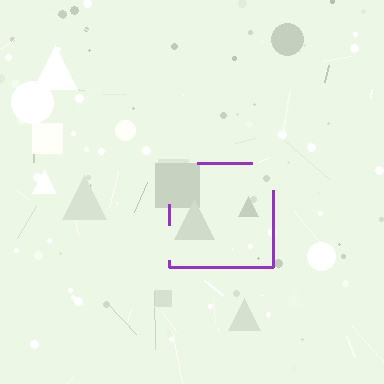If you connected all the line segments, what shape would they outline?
They would outline a square.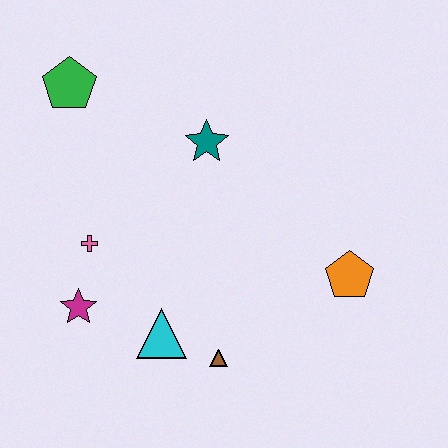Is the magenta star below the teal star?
Yes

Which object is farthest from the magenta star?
The orange pentagon is farthest from the magenta star.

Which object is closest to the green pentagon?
The teal star is closest to the green pentagon.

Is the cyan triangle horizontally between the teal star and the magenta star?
Yes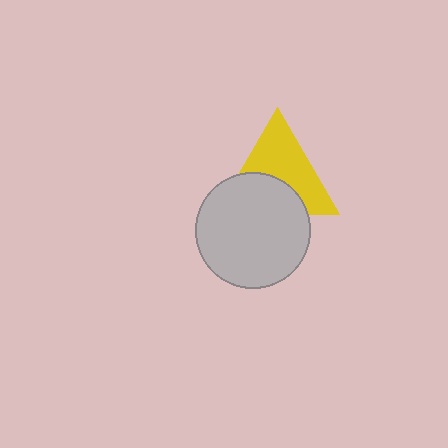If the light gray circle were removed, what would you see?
You would see the complete yellow triangle.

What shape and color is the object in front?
The object in front is a light gray circle.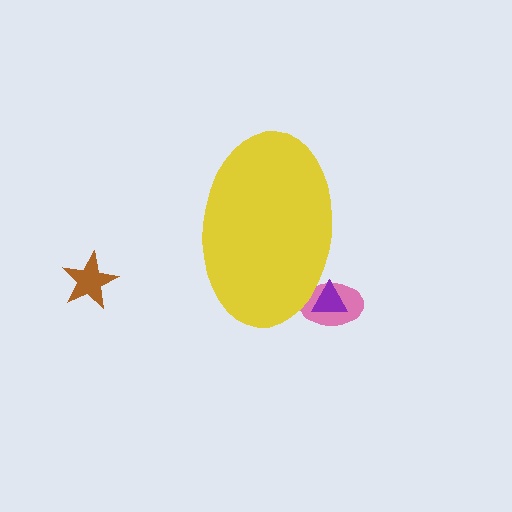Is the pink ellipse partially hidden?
Yes, the pink ellipse is partially hidden behind the yellow ellipse.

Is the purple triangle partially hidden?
Yes, the purple triangle is partially hidden behind the yellow ellipse.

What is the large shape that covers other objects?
A yellow ellipse.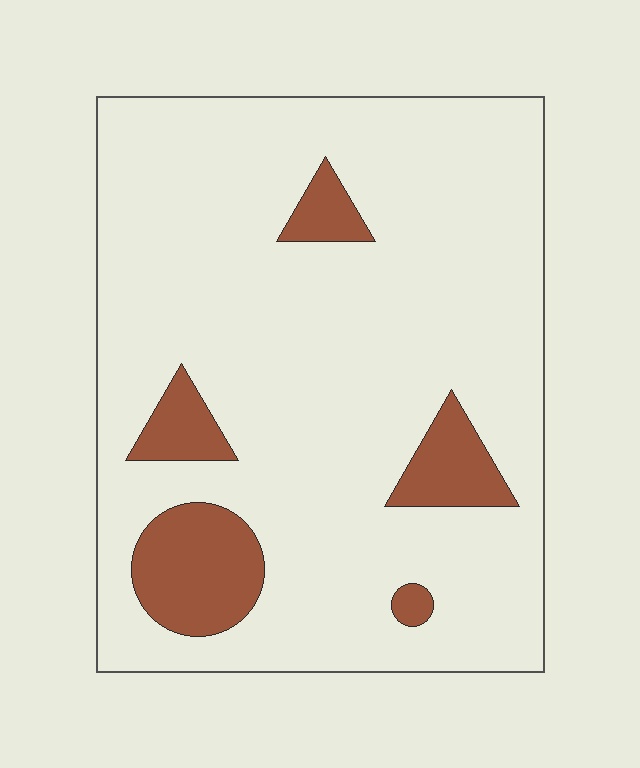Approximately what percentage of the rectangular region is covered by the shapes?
Approximately 15%.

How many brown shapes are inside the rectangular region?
5.